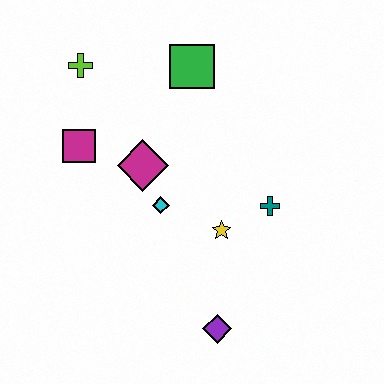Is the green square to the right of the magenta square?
Yes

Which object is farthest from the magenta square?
The purple diamond is farthest from the magenta square.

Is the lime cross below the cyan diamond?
No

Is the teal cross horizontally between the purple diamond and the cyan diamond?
No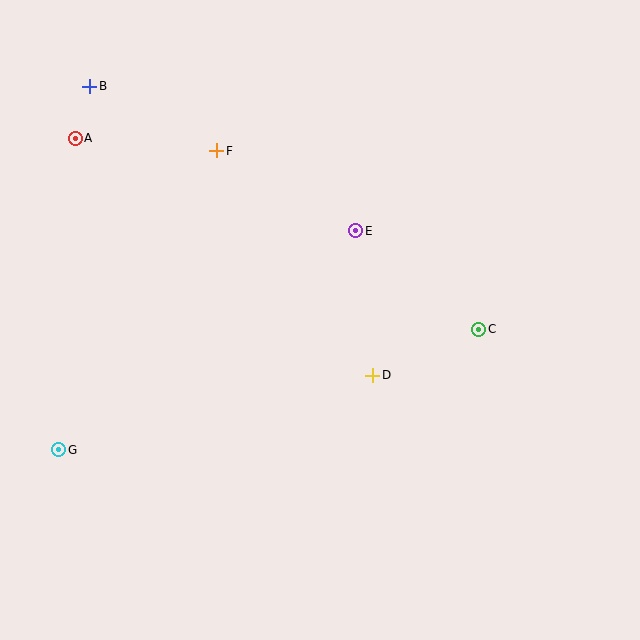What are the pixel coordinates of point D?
Point D is at (373, 375).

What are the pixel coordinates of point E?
Point E is at (356, 231).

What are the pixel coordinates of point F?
Point F is at (217, 151).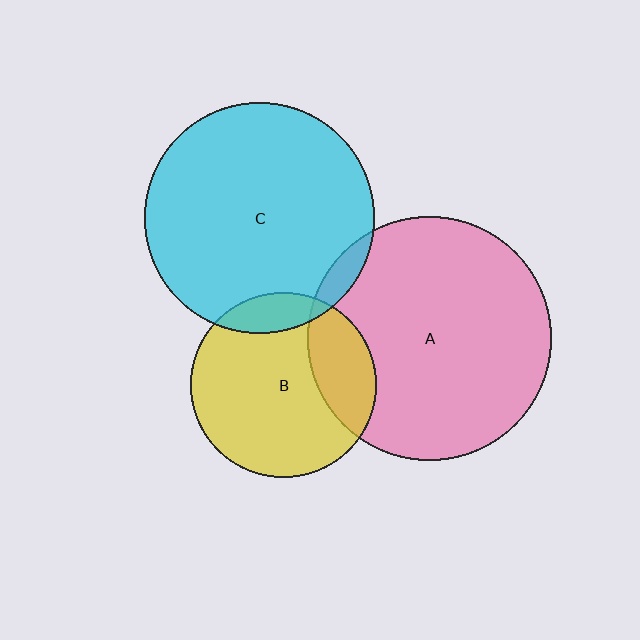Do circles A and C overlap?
Yes.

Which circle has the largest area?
Circle A (pink).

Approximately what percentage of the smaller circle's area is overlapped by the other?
Approximately 5%.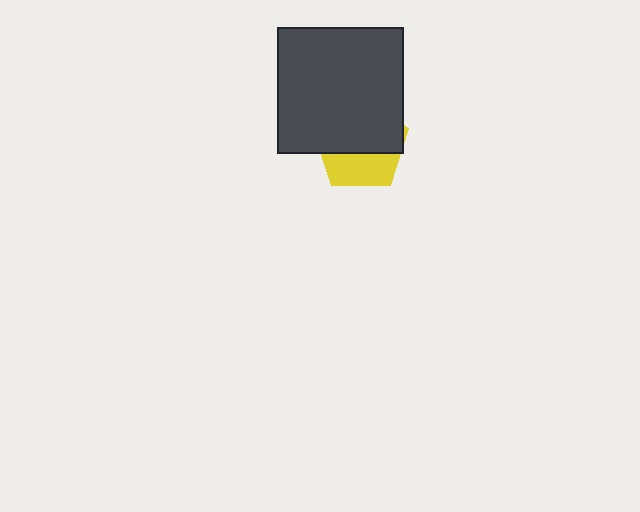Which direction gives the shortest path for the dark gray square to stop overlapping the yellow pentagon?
Moving up gives the shortest separation.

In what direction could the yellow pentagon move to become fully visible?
The yellow pentagon could move down. That would shift it out from behind the dark gray square entirely.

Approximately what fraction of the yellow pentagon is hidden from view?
Roughly 63% of the yellow pentagon is hidden behind the dark gray square.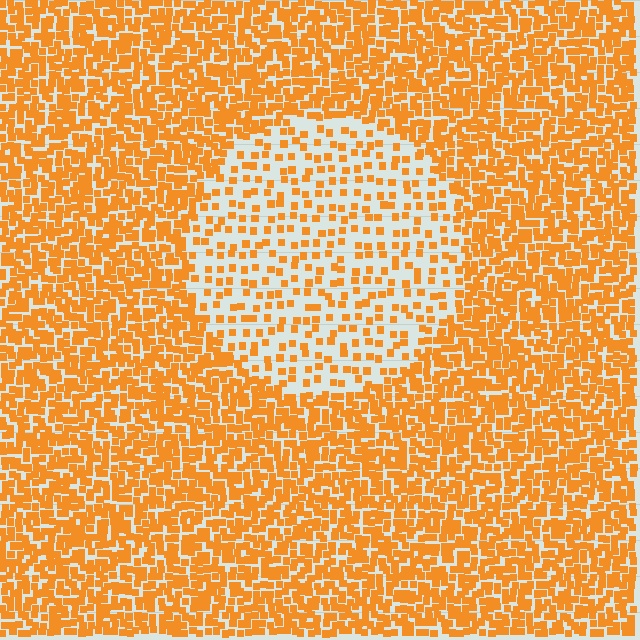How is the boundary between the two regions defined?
The boundary is defined by a change in element density (approximately 2.5x ratio). All elements are the same color, size, and shape.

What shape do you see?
I see a circle.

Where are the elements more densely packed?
The elements are more densely packed outside the circle boundary.